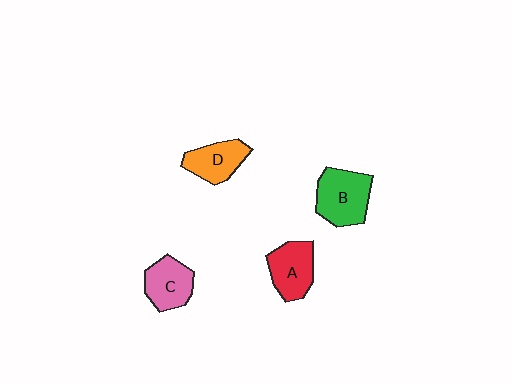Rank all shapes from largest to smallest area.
From largest to smallest: B (green), A (red), C (pink), D (orange).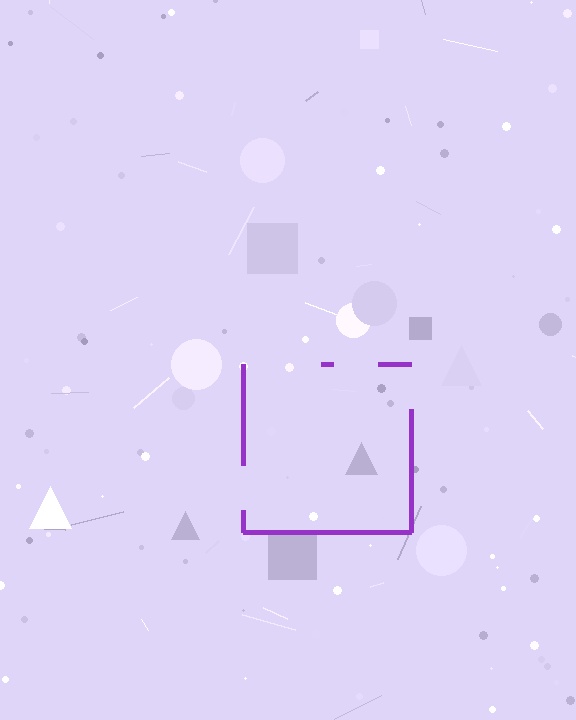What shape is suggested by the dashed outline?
The dashed outline suggests a square.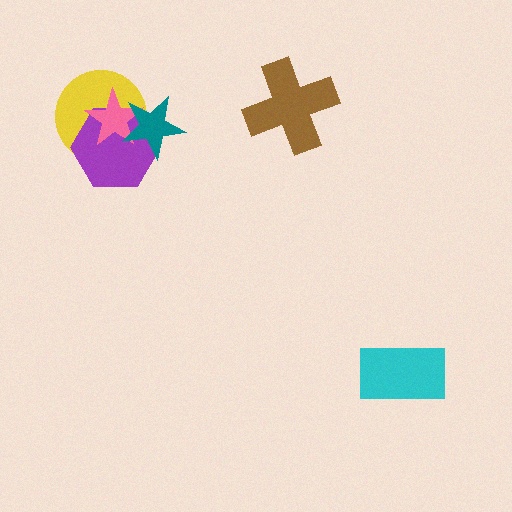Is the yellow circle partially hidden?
Yes, it is partially covered by another shape.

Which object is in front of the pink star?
The teal star is in front of the pink star.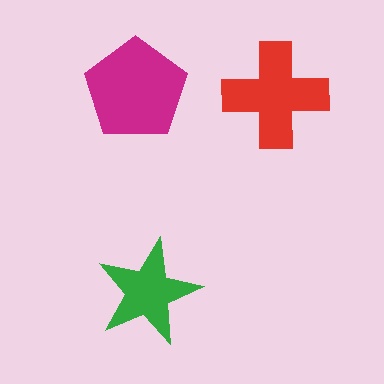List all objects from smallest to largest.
The green star, the red cross, the magenta pentagon.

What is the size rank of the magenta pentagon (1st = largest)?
1st.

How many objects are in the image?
There are 3 objects in the image.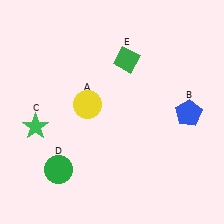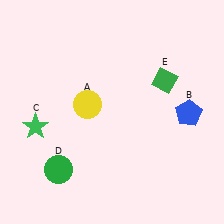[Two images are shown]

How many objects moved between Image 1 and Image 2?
1 object moved between the two images.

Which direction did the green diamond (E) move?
The green diamond (E) moved right.